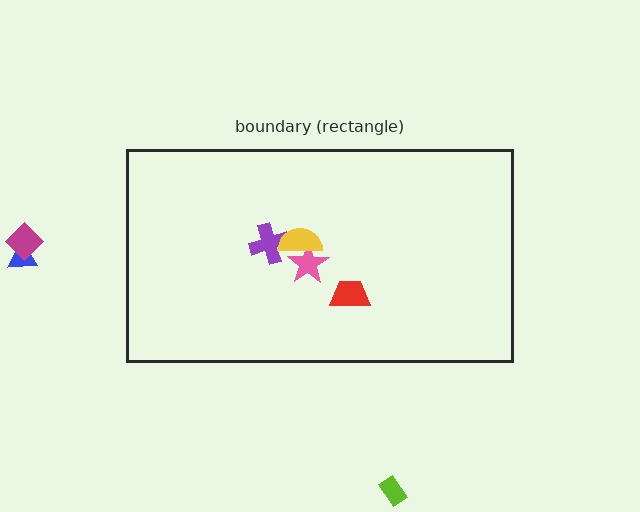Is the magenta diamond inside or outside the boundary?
Outside.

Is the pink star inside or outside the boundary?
Inside.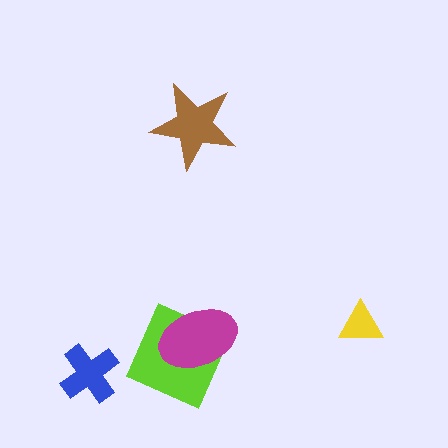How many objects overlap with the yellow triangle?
0 objects overlap with the yellow triangle.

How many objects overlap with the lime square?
1 object overlaps with the lime square.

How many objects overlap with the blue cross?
0 objects overlap with the blue cross.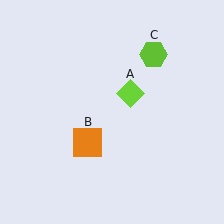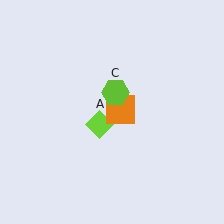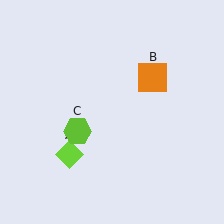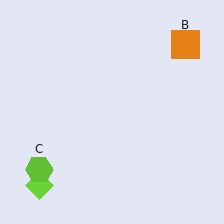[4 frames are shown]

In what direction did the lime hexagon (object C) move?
The lime hexagon (object C) moved down and to the left.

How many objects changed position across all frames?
3 objects changed position: lime diamond (object A), orange square (object B), lime hexagon (object C).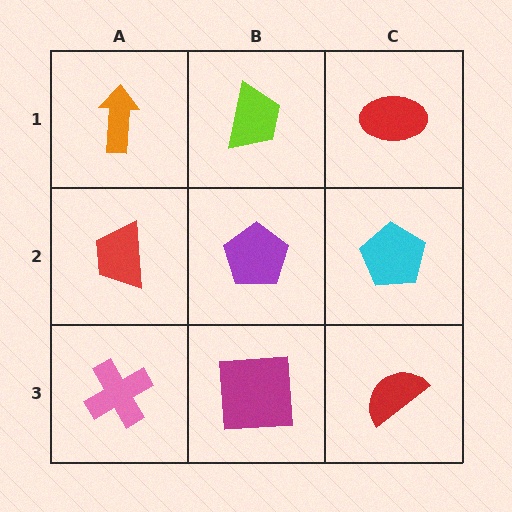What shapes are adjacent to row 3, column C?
A cyan pentagon (row 2, column C), a magenta square (row 3, column B).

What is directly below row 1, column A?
A red trapezoid.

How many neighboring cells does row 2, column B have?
4.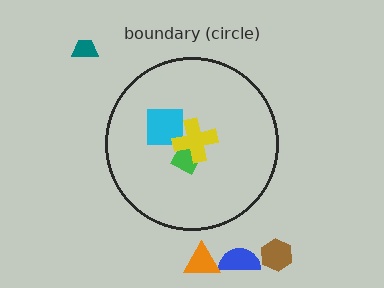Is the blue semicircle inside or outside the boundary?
Outside.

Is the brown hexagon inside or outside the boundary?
Outside.